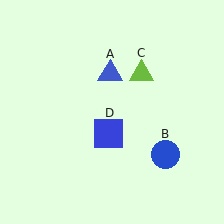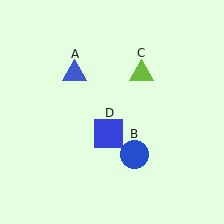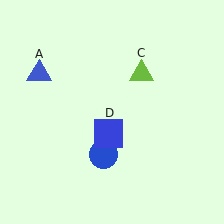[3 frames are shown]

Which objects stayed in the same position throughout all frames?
Lime triangle (object C) and blue square (object D) remained stationary.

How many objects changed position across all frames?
2 objects changed position: blue triangle (object A), blue circle (object B).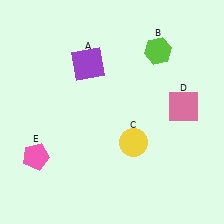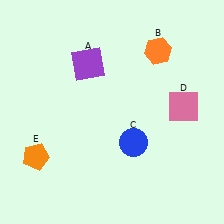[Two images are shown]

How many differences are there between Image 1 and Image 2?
There are 3 differences between the two images.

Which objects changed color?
B changed from lime to orange. C changed from yellow to blue. E changed from pink to orange.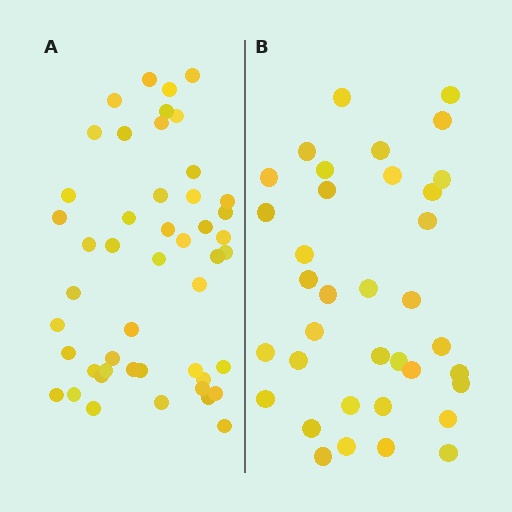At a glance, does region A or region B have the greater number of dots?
Region A (the left region) has more dots.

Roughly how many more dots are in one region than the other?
Region A has roughly 12 or so more dots than region B.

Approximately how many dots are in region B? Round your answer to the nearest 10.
About 40 dots. (The exact count is 36, which rounds to 40.)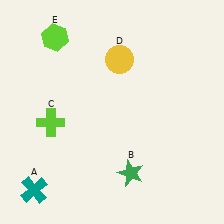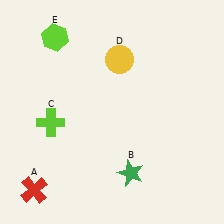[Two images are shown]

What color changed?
The cross (A) changed from teal in Image 1 to red in Image 2.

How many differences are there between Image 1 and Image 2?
There is 1 difference between the two images.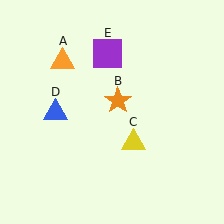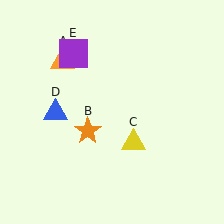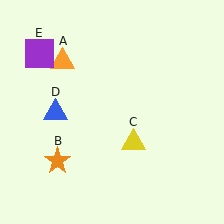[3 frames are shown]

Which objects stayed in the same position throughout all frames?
Orange triangle (object A) and yellow triangle (object C) and blue triangle (object D) remained stationary.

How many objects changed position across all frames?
2 objects changed position: orange star (object B), purple square (object E).